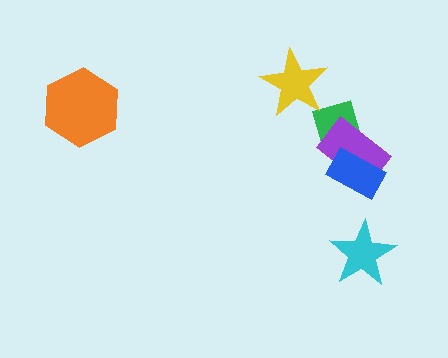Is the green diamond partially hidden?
Yes, it is partially covered by another shape.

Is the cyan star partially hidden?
No, no other shape covers it.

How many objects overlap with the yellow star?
0 objects overlap with the yellow star.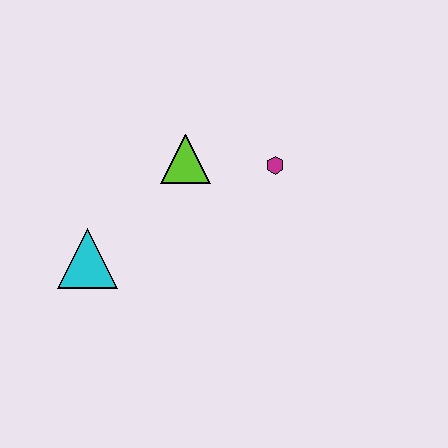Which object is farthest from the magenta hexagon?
The cyan triangle is farthest from the magenta hexagon.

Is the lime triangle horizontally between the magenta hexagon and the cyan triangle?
Yes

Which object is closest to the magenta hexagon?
The lime triangle is closest to the magenta hexagon.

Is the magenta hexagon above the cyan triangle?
Yes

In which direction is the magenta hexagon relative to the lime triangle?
The magenta hexagon is to the right of the lime triangle.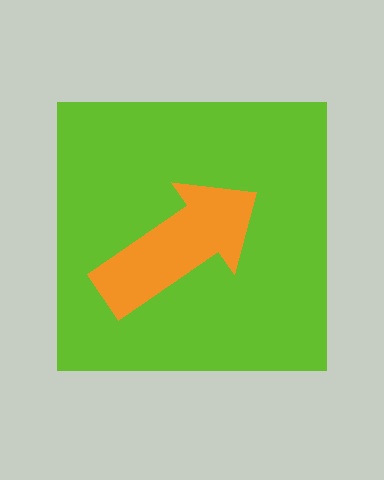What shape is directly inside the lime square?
The orange arrow.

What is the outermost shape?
The lime square.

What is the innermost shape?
The orange arrow.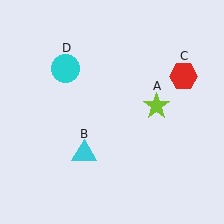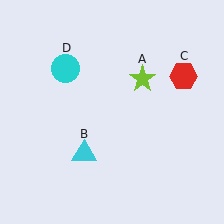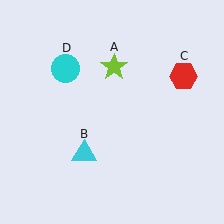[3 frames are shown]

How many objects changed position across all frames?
1 object changed position: lime star (object A).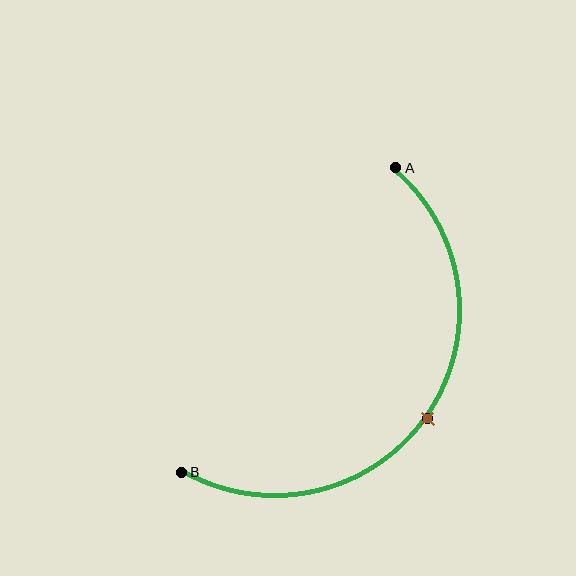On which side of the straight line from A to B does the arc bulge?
The arc bulges below and to the right of the straight line connecting A and B.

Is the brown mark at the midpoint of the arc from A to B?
Yes. The brown mark lies on the arc at equal arc-length from both A and B — it is the arc midpoint.